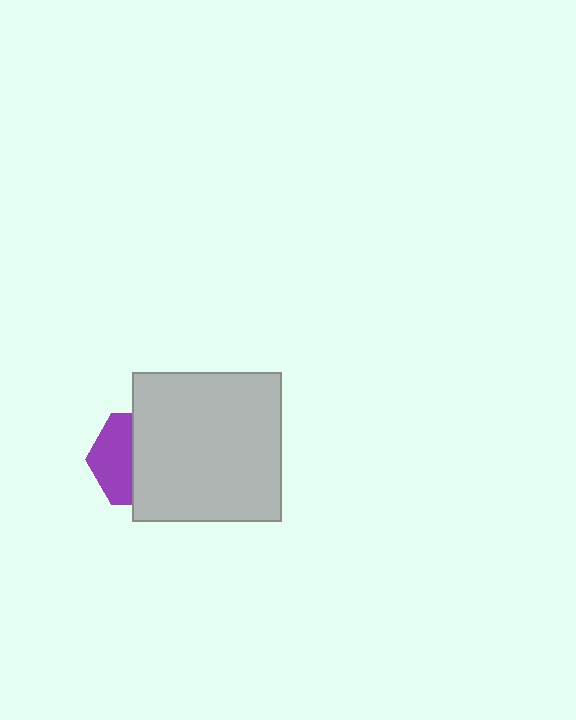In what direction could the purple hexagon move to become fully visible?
The purple hexagon could move left. That would shift it out from behind the light gray square entirely.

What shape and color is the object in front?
The object in front is a light gray square.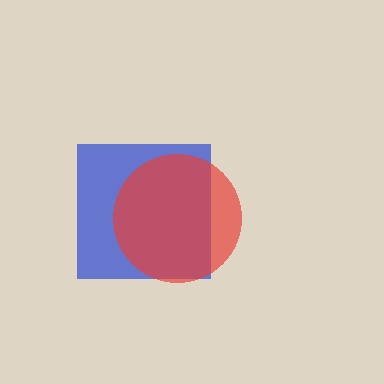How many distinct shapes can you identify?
There are 2 distinct shapes: a blue square, a red circle.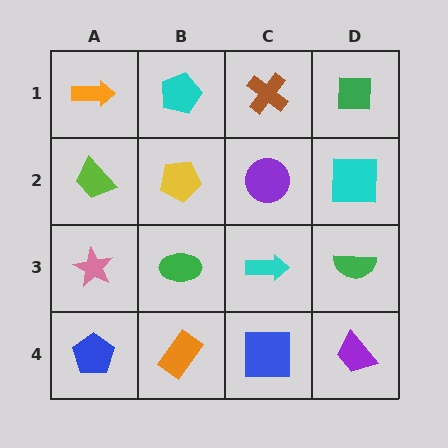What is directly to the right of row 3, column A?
A green ellipse.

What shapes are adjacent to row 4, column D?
A green semicircle (row 3, column D), a blue square (row 4, column C).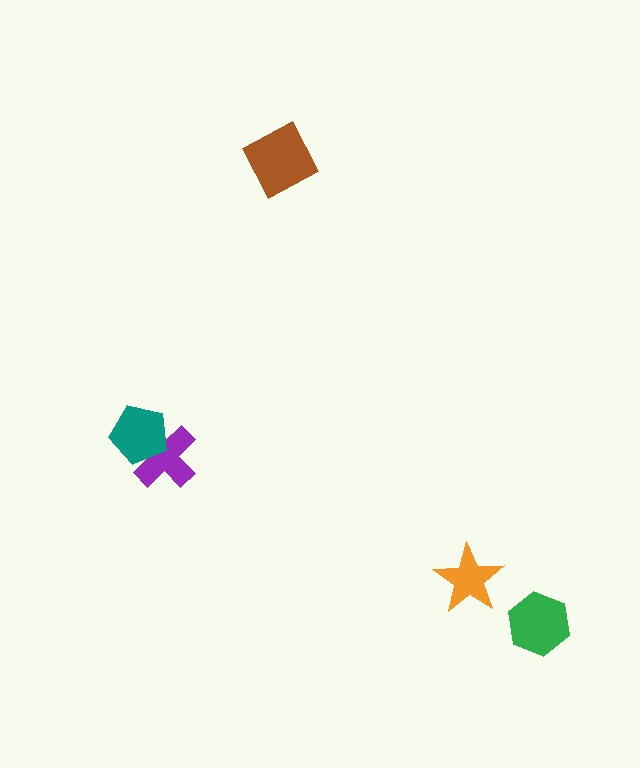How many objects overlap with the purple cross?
1 object overlaps with the purple cross.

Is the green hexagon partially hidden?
No, no other shape covers it.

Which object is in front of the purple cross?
The teal pentagon is in front of the purple cross.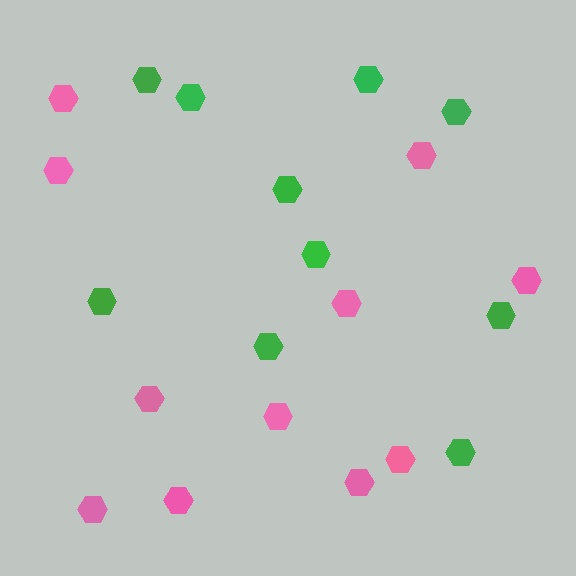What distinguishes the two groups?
There are 2 groups: one group of pink hexagons (11) and one group of green hexagons (10).